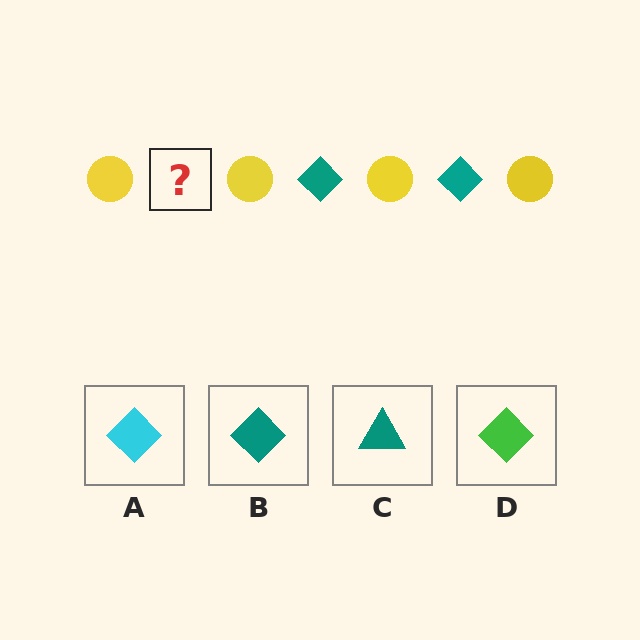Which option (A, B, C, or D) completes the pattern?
B.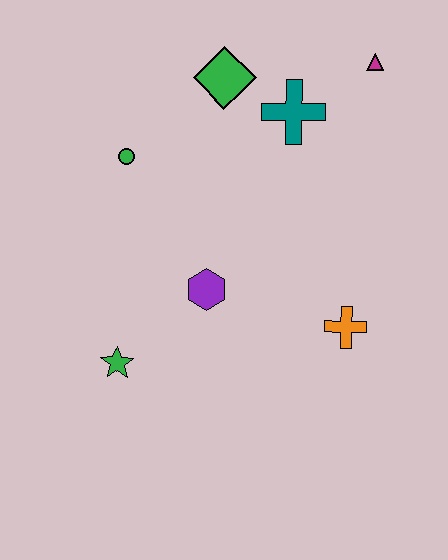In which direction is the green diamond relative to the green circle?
The green diamond is to the right of the green circle.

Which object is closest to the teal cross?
The green diamond is closest to the teal cross.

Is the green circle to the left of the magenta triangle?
Yes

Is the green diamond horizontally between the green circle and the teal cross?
Yes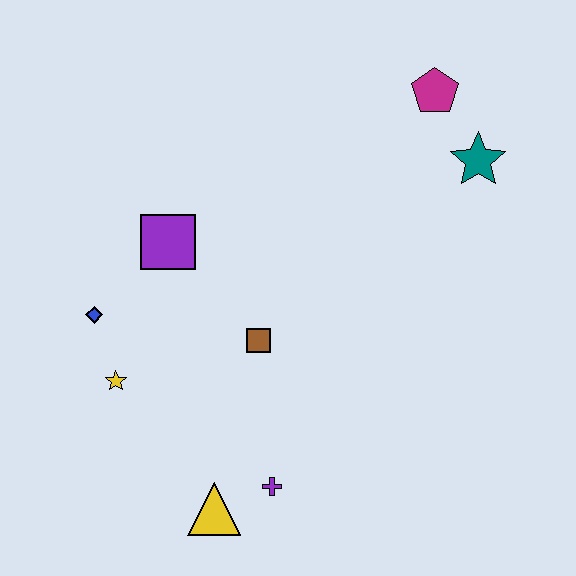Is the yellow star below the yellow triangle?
No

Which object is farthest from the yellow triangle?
The magenta pentagon is farthest from the yellow triangle.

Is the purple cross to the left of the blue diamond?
No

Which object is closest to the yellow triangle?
The purple cross is closest to the yellow triangle.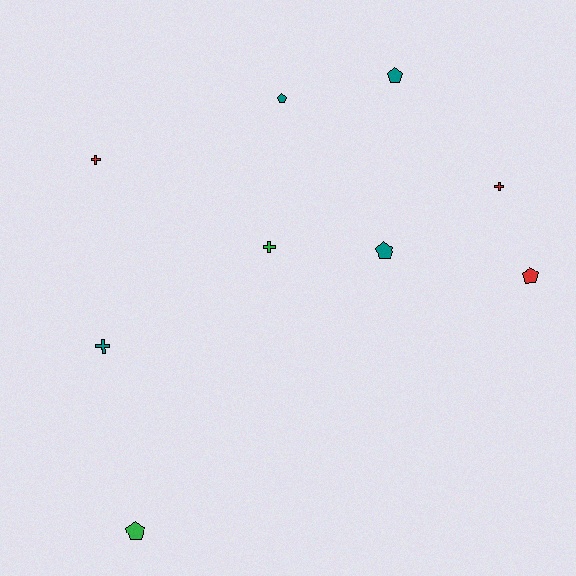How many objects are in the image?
There are 9 objects.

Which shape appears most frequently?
Pentagon, with 5 objects.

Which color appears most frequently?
Teal, with 4 objects.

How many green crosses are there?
There is 1 green cross.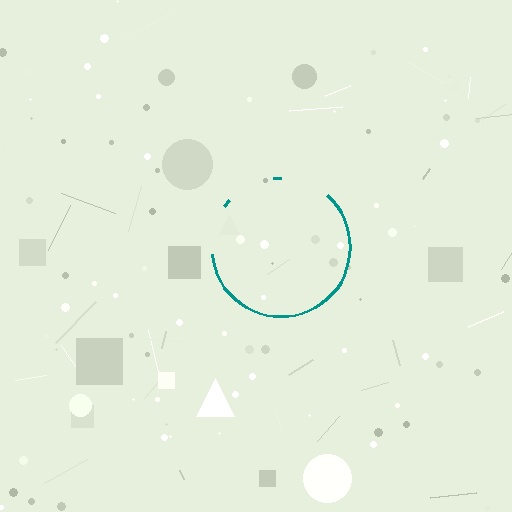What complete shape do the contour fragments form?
The contour fragments form a circle.